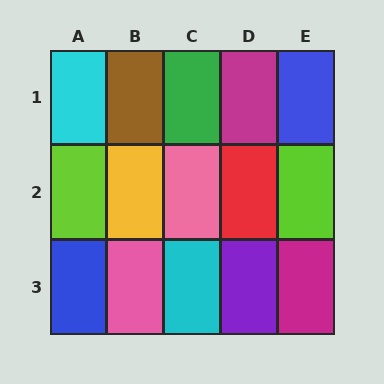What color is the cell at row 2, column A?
Lime.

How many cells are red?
1 cell is red.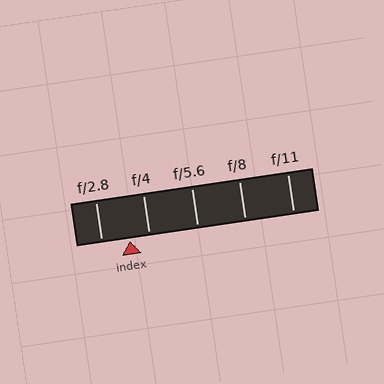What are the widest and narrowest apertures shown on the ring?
The widest aperture shown is f/2.8 and the narrowest is f/11.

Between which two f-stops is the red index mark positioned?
The index mark is between f/2.8 and f/4.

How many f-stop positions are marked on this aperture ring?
There are 5 f-stop positions marked.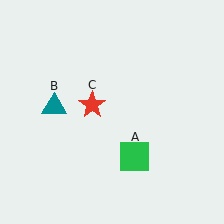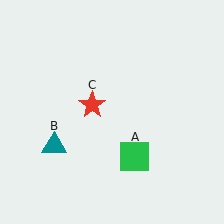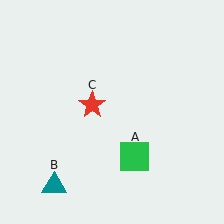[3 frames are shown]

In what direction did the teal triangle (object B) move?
The teal triangle (object B) moved down.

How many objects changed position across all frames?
1 object changed position: teal triangle (object B).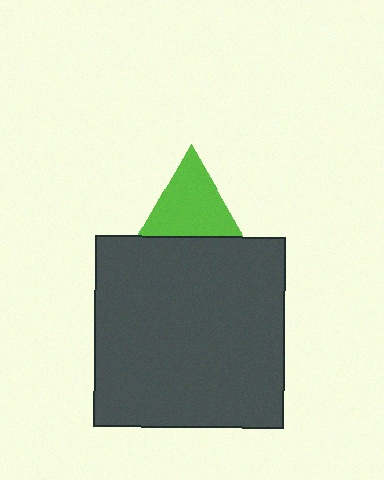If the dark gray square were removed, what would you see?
You would see the complete lime triangle.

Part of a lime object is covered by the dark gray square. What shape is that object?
It is a triangle.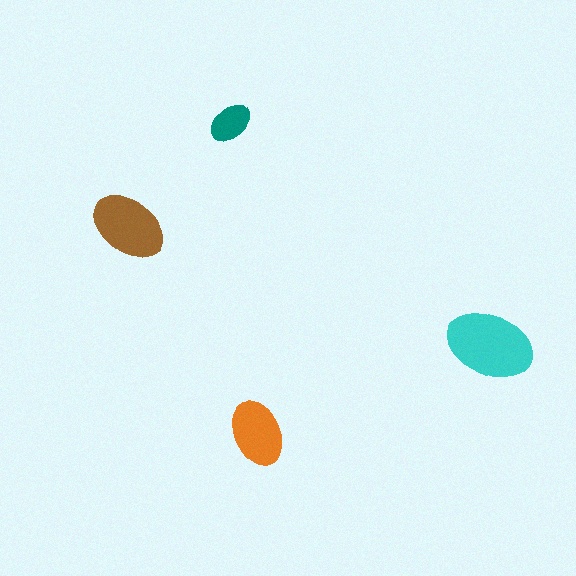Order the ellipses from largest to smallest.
the cyan one, the brown one, the orange one, the teal one.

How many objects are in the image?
There are 4 objects in the image.